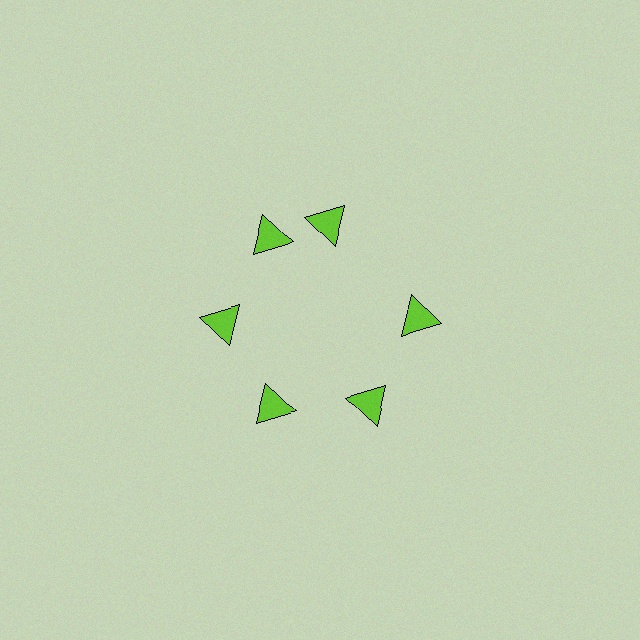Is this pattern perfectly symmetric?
No. The 6 lime triangles are arranged in a ring, but one element near the 1 o'clock position is rotated out of alignment along the ring, breaking the 6-fold rotational symmetry.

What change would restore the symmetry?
The symmetry would be restored by rotating it back into even spacing with its neighbors so that all 6 triangles sit at equal angles and equal distance from the center.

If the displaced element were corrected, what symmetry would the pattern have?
It would have 6-fold rotational symmetry — the pattern would map onto itself every 60 degrees.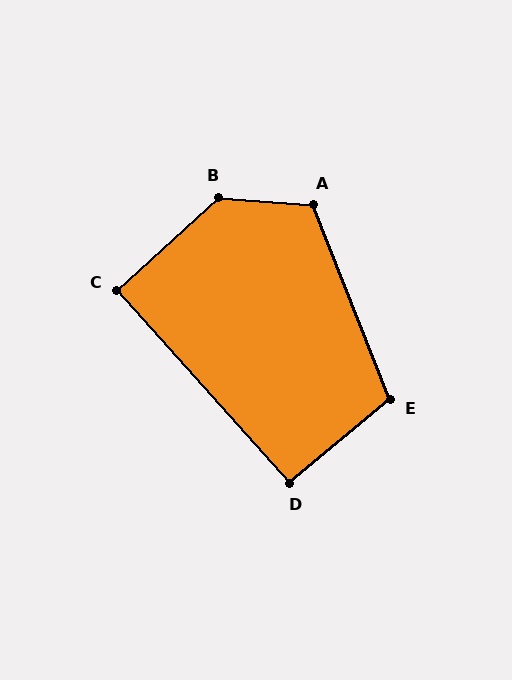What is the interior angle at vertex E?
Approximately 108 degrees (obtuse).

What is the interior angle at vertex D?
Approximately 92 degrees (approximately right).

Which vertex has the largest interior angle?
B, at approximately 133 degrees.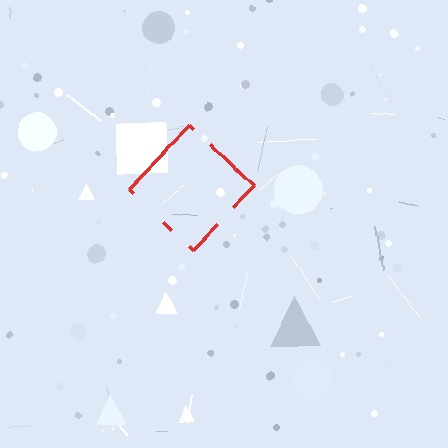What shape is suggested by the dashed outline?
The dashed outline suggests a diamond.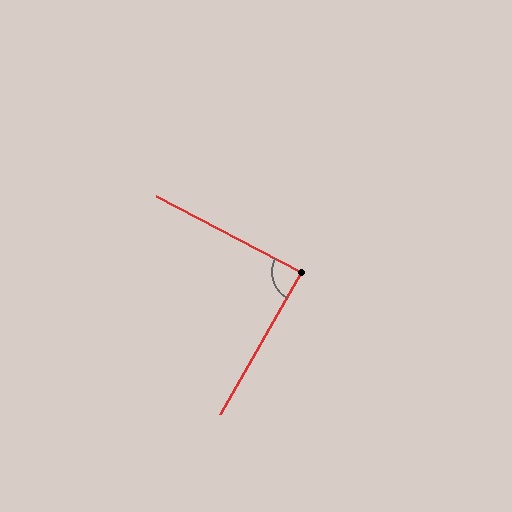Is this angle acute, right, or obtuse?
It is approximately a right angle.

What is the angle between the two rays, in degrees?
Approximately 88 degrees.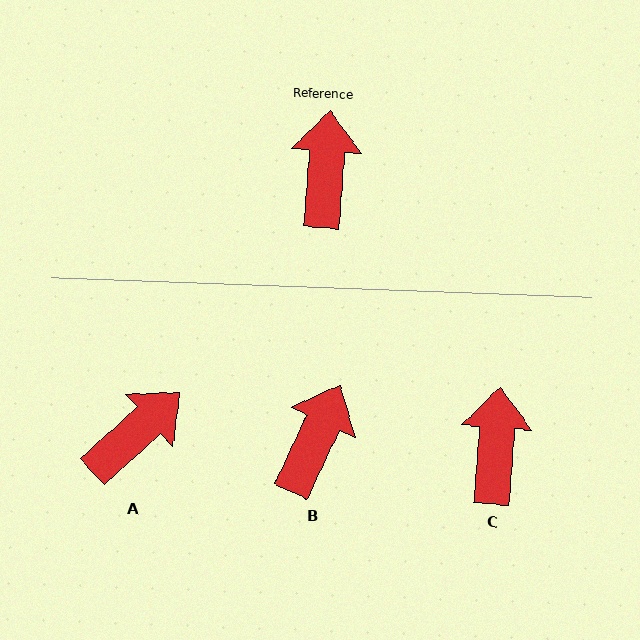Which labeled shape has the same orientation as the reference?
C.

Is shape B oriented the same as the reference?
No, it is off by about 21 degrees.